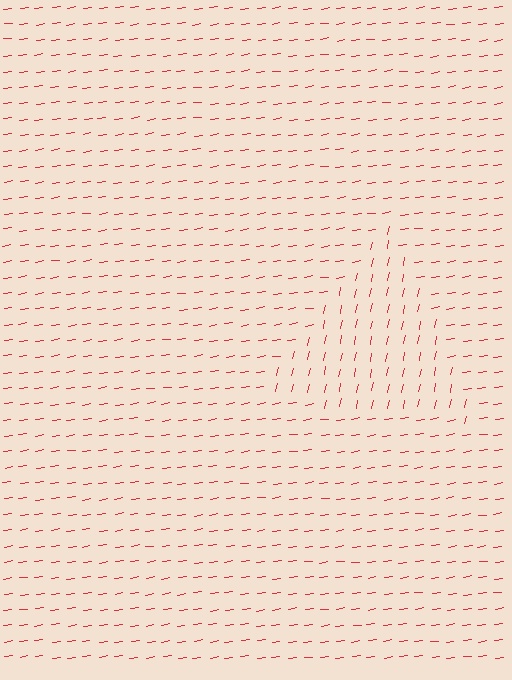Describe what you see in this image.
The image is filled with small red line segments. A triangle region in the image has lines oriented differently from the surrounding lines, creating a visible texture boundary.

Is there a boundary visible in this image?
Yes, there is a texture boundary formed by a change in line orientation.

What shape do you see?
I see a triangle.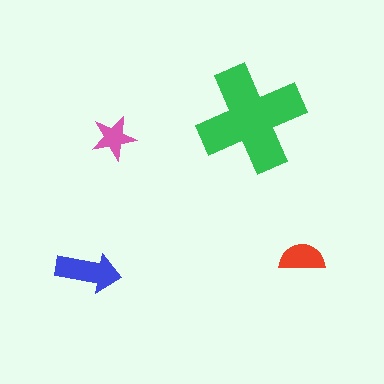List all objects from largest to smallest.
The green cross, the blue arrow, the red semicircle, the pink star.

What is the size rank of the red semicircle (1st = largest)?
3rd.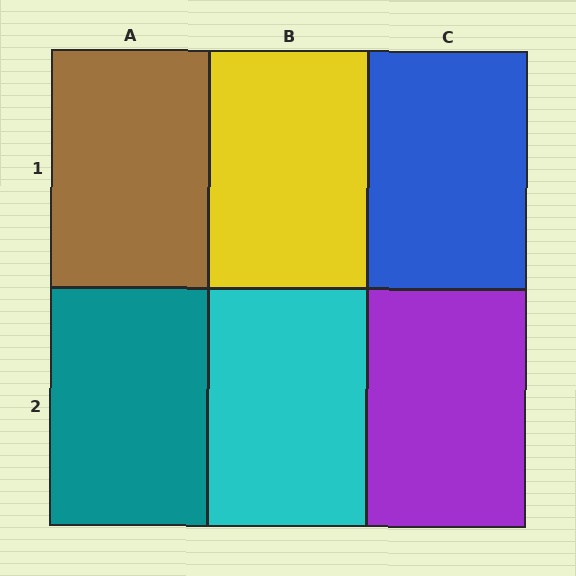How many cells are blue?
1 cell is blue.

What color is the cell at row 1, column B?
Yellow.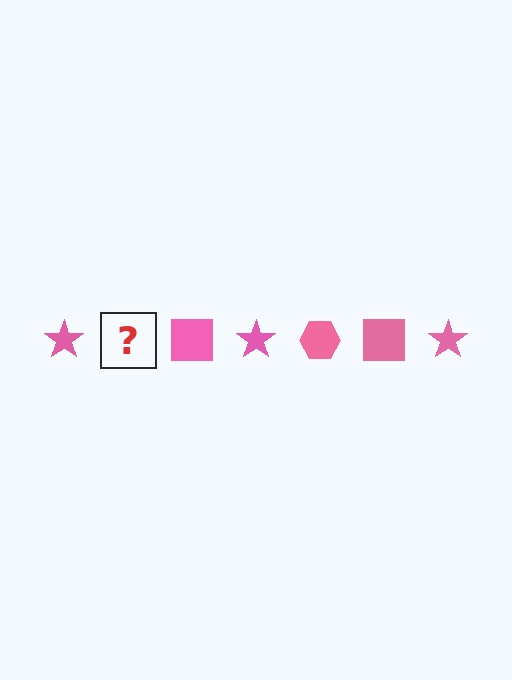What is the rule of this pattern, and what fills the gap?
The rule is that the pattern cycles through star, hexagon, square shapes in pink. The gap should be filled with a pink hexagon.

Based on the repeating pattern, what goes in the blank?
The blank should be a pink hexagon.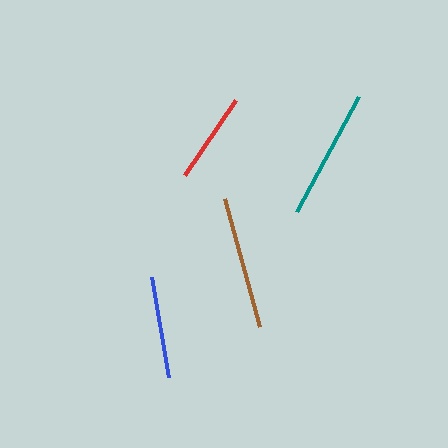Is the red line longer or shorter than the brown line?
The brown line is longer than the red line.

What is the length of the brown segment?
The brown segment is approximately 133 pixels long.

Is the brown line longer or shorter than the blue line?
The brown line is longer than the blue line.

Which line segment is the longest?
The brown line is the longest at approximately 133 pixels.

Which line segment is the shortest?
The red line is the shortest at approximately 91 pixels.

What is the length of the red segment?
The red segment is approximately 91 pixels long.